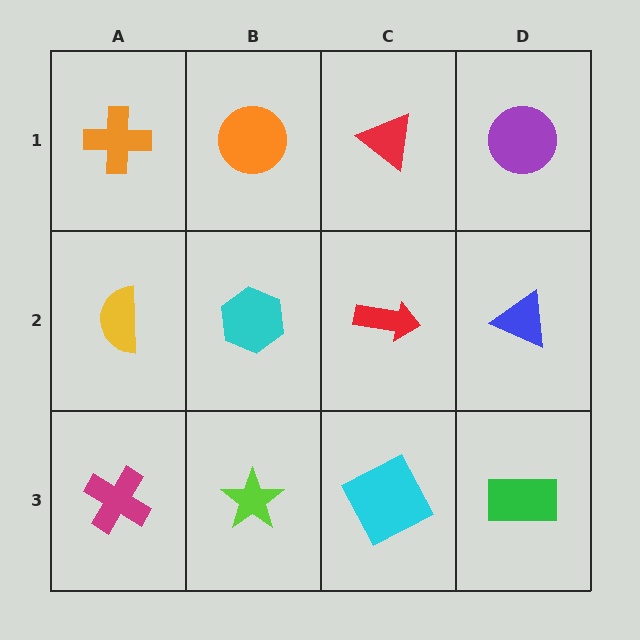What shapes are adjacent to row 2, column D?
A purple circle (row 1, column D), a green rectangle (row 3, column D), a red arrow (row 2, column C).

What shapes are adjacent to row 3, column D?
A blue triangle (row 2, column D), a cyan square (row 3, column C).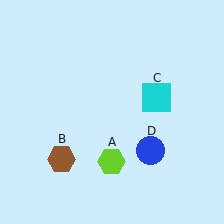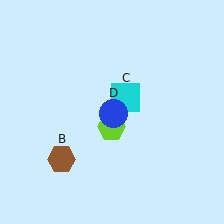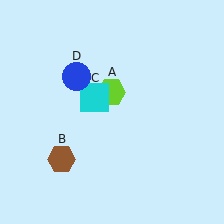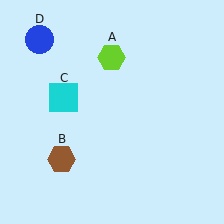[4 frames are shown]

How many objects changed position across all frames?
3 objects changed position: lime hexagon (object A), cyan square (object C), blue circle (object D).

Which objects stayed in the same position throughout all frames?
Brown hexagon (object B) remained stationary.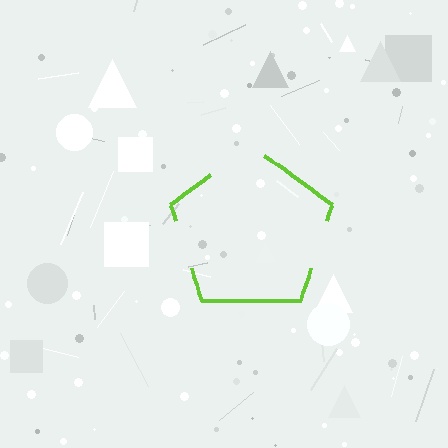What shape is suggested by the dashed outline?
The dashed outline suggests a pentagon.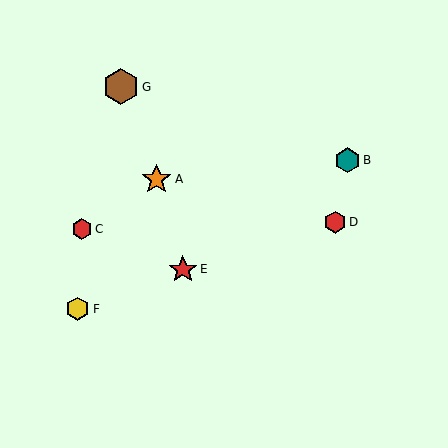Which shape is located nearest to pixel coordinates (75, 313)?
The yellow hexagon (labeled F) at (78, 309) is nearest to that location.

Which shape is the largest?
The brown hexagon (labeled G) is the largest.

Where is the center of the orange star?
The center of the orange star is at (157, 179).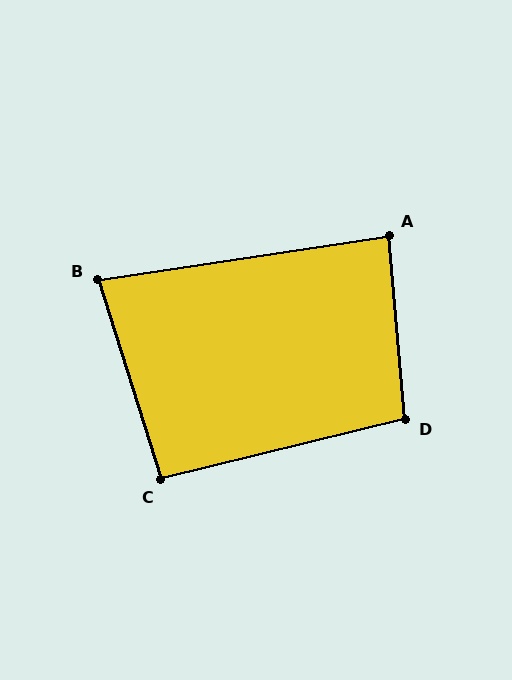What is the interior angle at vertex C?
Approximately 94 degrees (approximately right).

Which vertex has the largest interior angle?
D, at approximately 99 degrees.